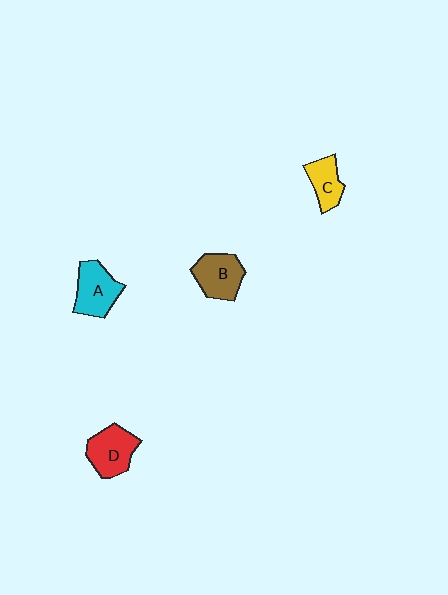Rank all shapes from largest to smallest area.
From largest to smallest: D (red), A (cyan), B (brown), C (yellow).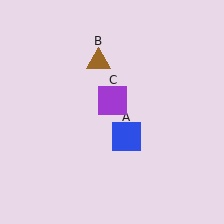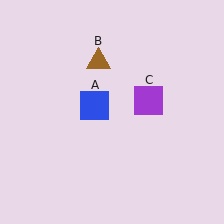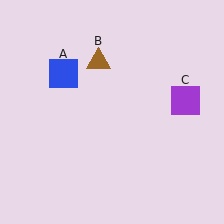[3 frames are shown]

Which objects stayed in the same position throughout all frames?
Brown triangle (object B) remained stationary.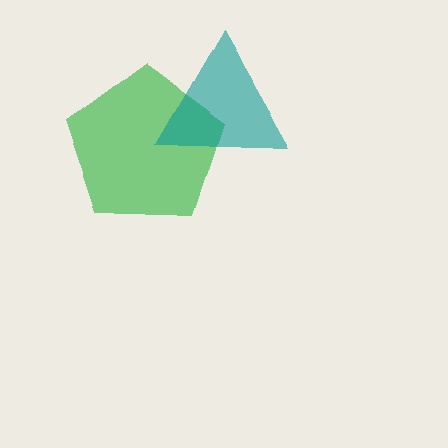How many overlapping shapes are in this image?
There are 2 overlapping shapes in the image.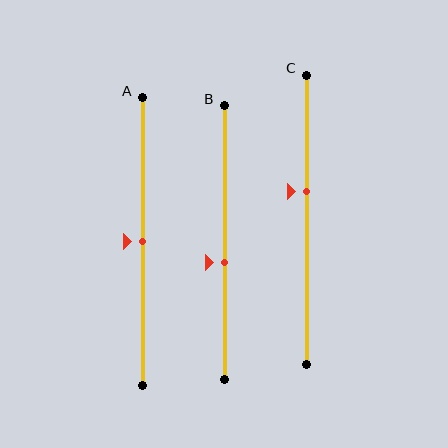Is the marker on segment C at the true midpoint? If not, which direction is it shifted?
No, the marker on segment C is shifted upward by about 10% of the segment length.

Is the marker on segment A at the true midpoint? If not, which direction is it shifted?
Yes, the marker on segment A is at the true midpoint.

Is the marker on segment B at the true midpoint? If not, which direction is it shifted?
No, the marker on segment B is shifted downward by about 7% of the segment length.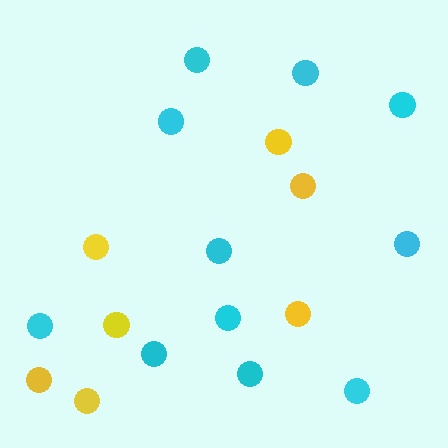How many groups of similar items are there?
There are 2 groups: one group of cyan circles (11) and one group of yellow circles (7).